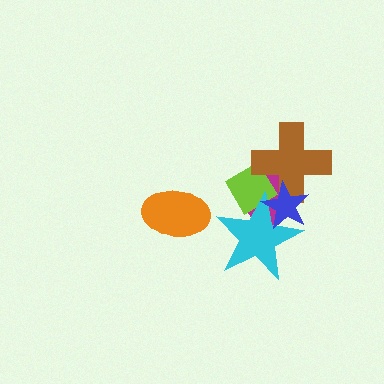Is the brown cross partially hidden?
Yes, it is partially covered by another shape.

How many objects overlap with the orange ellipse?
0 objects overlap with the orange ellipse.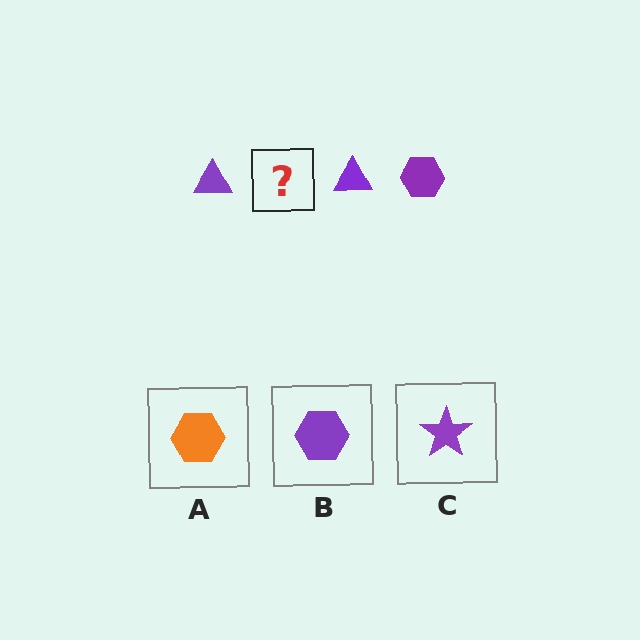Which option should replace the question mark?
Option B.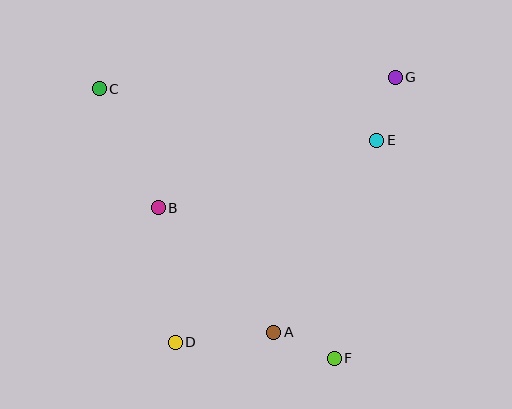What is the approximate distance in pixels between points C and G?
The distance between C and G is approximately 296 pixels.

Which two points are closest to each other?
Points A and F are closest to each other.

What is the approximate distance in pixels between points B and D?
The distance between B and D is approximately 136 pixels.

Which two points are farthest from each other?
Points C and F are farthest from each other.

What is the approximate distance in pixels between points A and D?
The distance between A and D is approximately 99 pixels.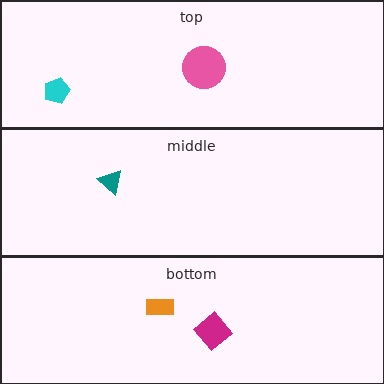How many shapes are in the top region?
2.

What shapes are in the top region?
The pink circle, the cyan pentagon.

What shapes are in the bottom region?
The magenta diamond, the orange rectangle.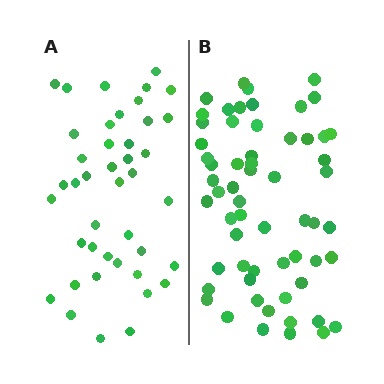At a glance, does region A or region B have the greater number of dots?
Region B (the right region) has more dots.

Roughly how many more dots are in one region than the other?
Region B has approximately 20 more dots than region A.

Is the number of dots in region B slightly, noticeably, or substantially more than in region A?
Region B has noticeably more, but not dramatically so. The ratio is roughly 1.4 to 1.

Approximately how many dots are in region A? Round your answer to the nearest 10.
About 40 dots. (The exact count is 42, which rounds to 40.)